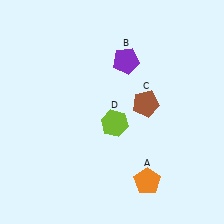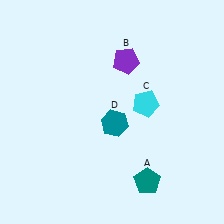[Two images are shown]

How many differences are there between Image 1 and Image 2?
There are 3 differences between the two images.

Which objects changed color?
A changed from orange to teal. C changed from brown to cyan. D changed from lime to teal.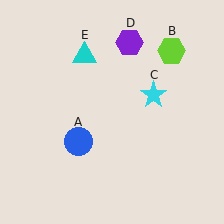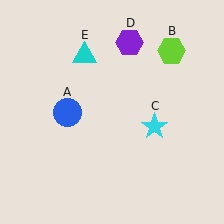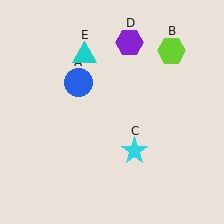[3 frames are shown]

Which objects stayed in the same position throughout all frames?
Lime hexagon (object B) and purple hexagon (object D) and cyan triangle (object E) remained stationary.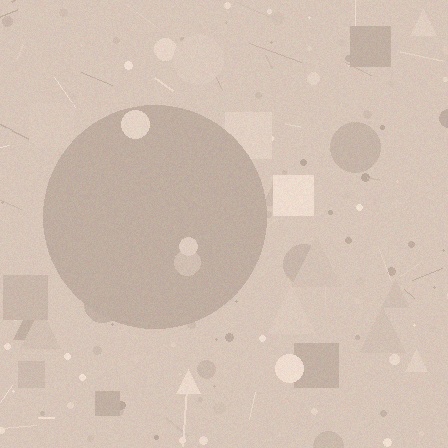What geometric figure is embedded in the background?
A circle is embedded in the background.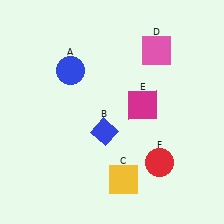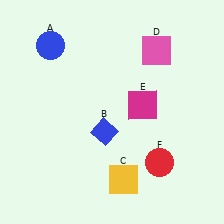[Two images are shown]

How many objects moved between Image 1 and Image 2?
1 object moved between the two images.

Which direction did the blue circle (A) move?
The blue circle (A) moved up.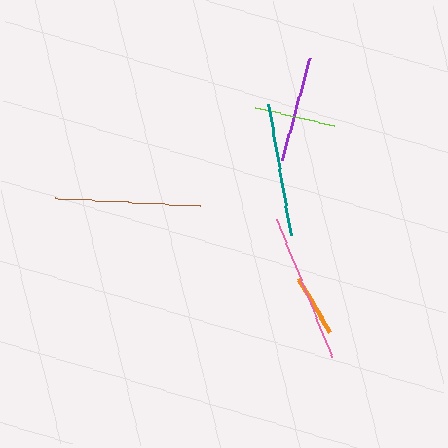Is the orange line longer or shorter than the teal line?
The teal line is longer than the orange line.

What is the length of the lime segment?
The lime segment is approximately 81 pixels long.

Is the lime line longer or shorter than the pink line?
The pink line is longer than the lime line.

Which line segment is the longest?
The pink line is the longest at approximately 149 pixels.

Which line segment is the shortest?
The orange line is the shortest at approximately 63 pixels.